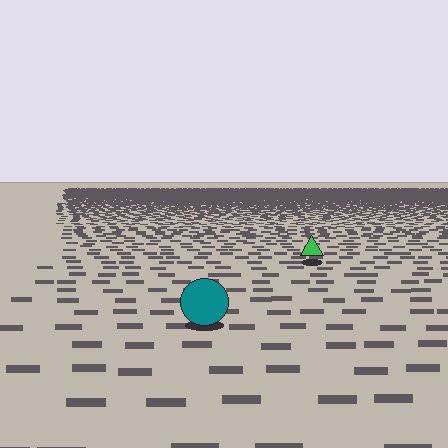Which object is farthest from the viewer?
The green triangle is farthest from the viewer. It appears smaller and the ground texture around it is denser.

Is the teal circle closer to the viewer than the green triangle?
Yes. The teal circle is closer — you can tell from the texture gradient: the ground texture is coarser near it.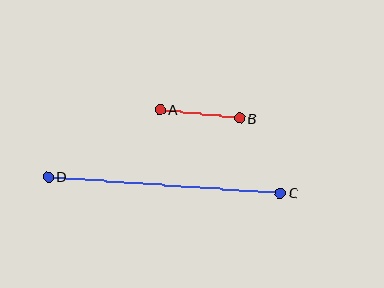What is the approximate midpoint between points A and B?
The midpoint is at approximately (200, 114) pixels.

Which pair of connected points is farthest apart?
Points C and D are farthest apart.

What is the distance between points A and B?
The distance is approximately 80 pixels.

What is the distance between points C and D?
The distance is approximately 232 pixels.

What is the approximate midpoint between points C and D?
The midpoint is at approximately (164, 185) pixels.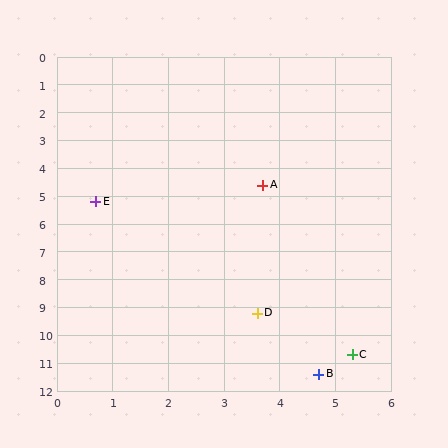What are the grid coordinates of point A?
Point A is at approximately (3.7, 4.6).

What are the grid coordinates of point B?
Point B is at approximately (4.7, 11.4).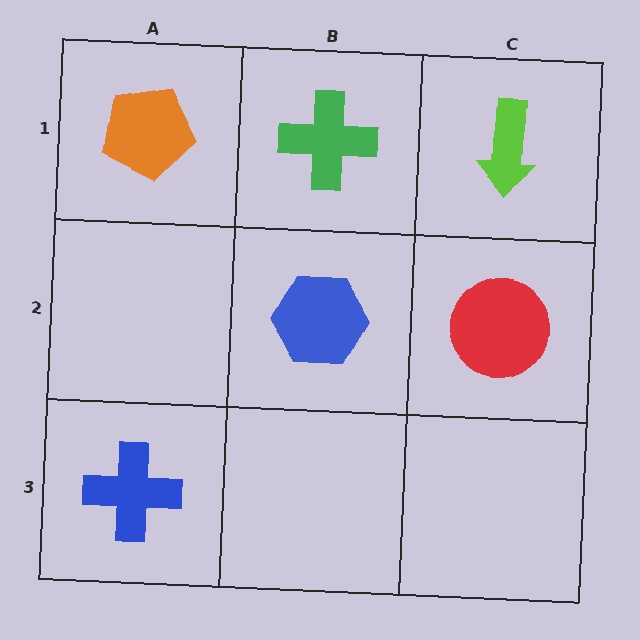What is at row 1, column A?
An orange pentagon.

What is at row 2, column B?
A blue hexagon.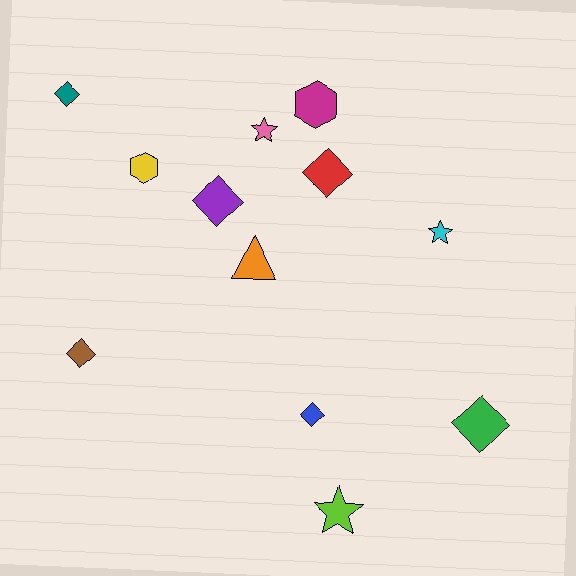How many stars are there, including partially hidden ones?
There are 3 stars.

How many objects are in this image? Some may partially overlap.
There are 12 objects.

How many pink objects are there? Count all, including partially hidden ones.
There is 1 pink object.